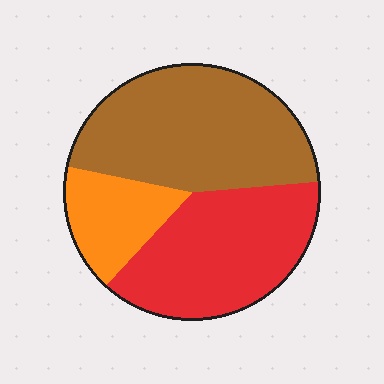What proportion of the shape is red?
Red takes up about three eighths (3/8) of the shape.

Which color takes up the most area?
Brown, at roughly 45%.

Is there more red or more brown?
Brown.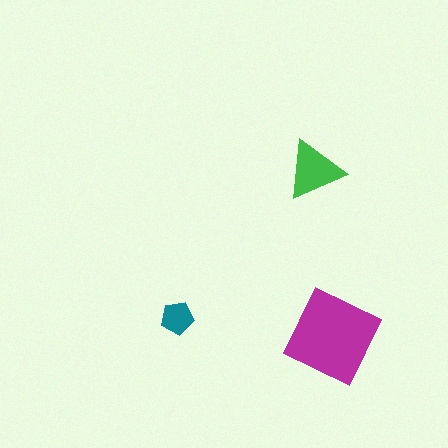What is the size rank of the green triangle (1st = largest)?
2nd.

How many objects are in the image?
There are 3 objects in the image.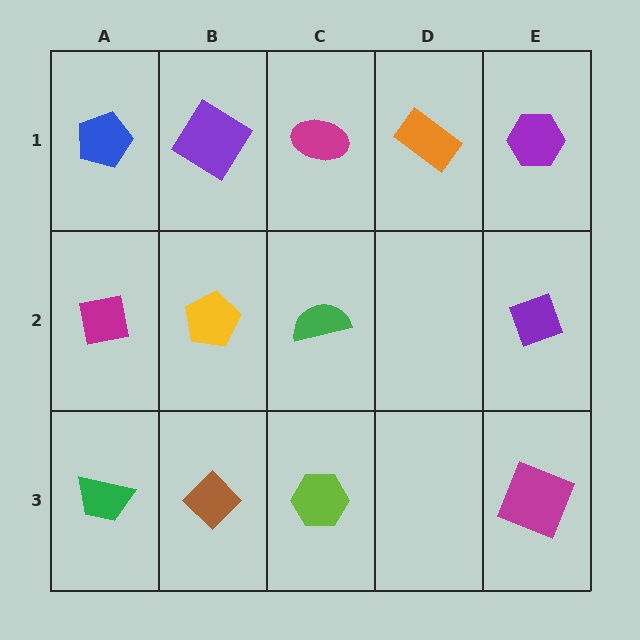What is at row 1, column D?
An orange rectangle.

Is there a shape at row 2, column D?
No, that cell is empty.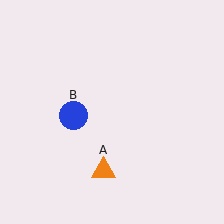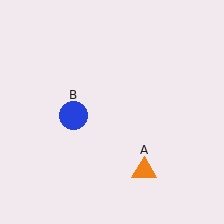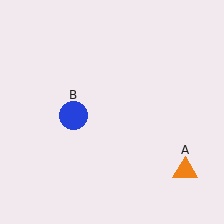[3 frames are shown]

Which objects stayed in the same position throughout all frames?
Blue circle (object B) remained stationary.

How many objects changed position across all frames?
1 object changed position: orange triangle (object A).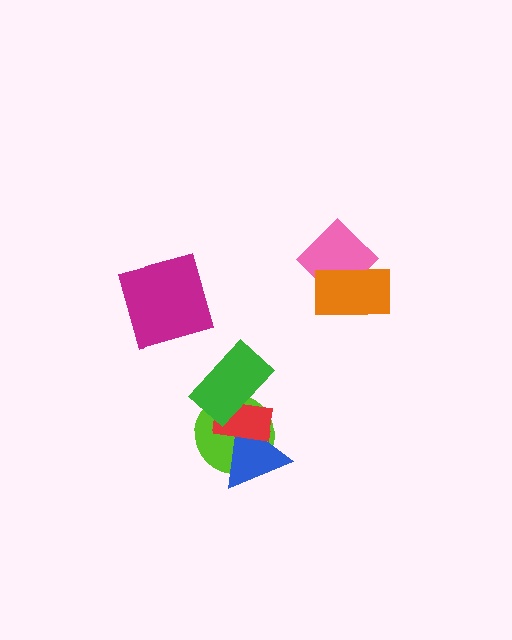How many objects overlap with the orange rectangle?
1 object overlaps with the orange rectangle.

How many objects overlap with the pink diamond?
1 object overlaps with the pink diamond.